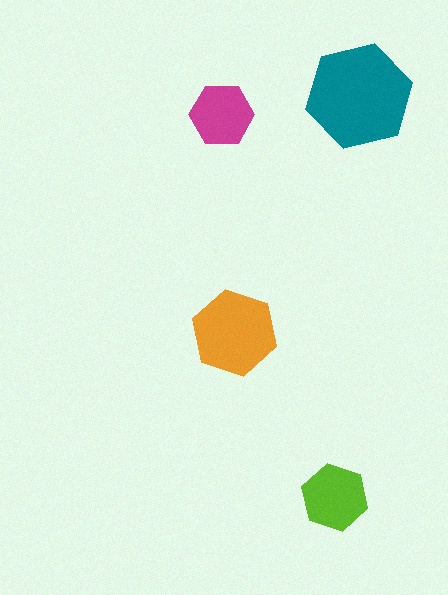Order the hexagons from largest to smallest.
the teal one, the orange one, the lime one, the magenta one.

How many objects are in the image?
There are 4 objects in the image.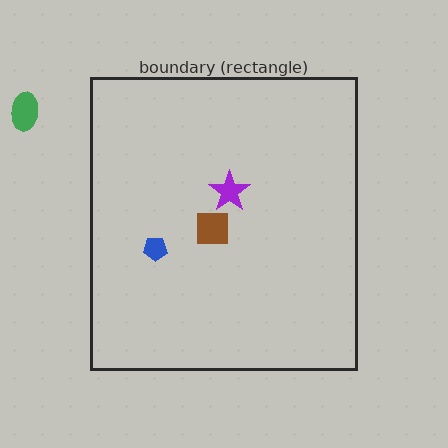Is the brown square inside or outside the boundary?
Inside.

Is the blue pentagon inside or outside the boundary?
Inside.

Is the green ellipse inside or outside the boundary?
Outside.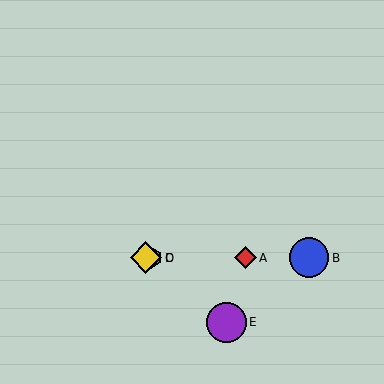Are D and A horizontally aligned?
Yes, both are at y≈258.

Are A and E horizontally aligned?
No, A is at y≈258 and E is at y≈322.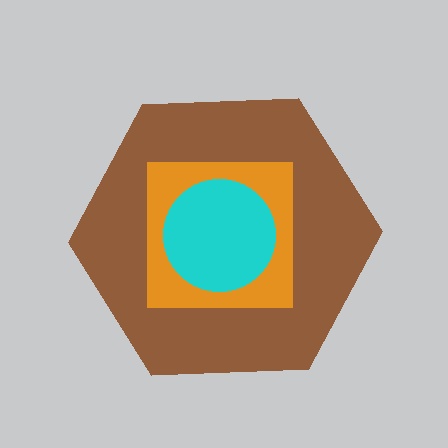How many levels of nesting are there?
3.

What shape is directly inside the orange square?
The cyan circle.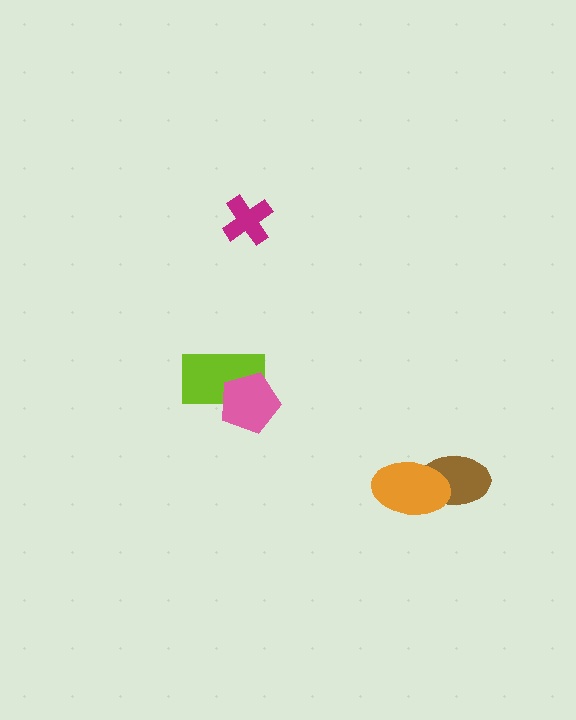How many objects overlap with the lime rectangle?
1 object overlaps with the lime rectangle.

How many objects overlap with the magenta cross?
0 objects overlap with the magenta cross.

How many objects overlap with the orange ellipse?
1 object overlaps with the orange ellipse.